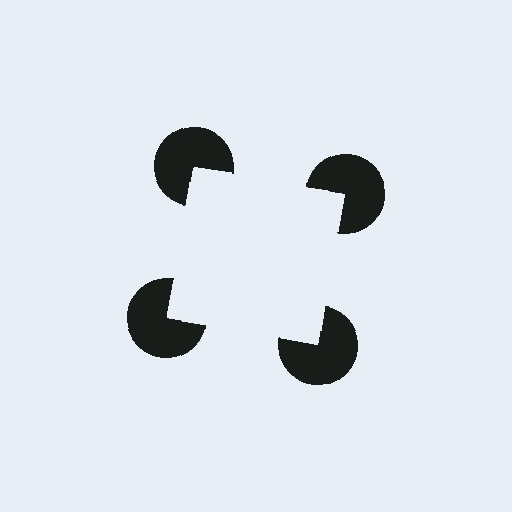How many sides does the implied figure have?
4 sides.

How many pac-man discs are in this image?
There are 4 — one at each vertex of the illusory square.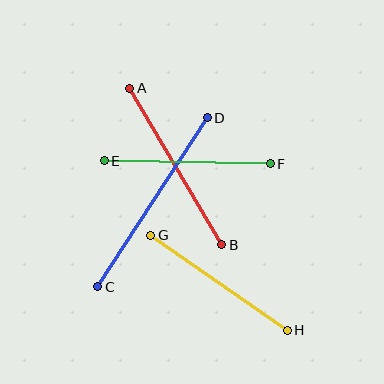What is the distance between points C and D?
The distance is approximately 202 pixels.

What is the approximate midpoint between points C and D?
The midpoint is at approximately (153, 202) pixels.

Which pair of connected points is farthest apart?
Points C and D are farthest apart.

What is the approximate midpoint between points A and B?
The midpoint is at approximately (176, 166) pixels.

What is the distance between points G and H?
The distance is approximately 166 pixels.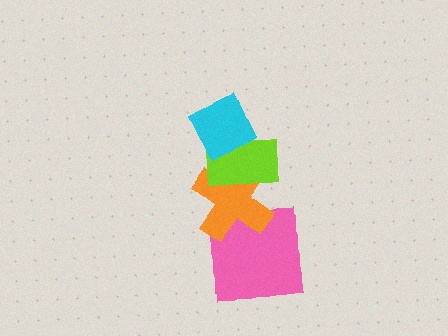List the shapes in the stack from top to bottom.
From top to bottom: the cyan diamond, the lime rectangle, the orange cross, the pink square.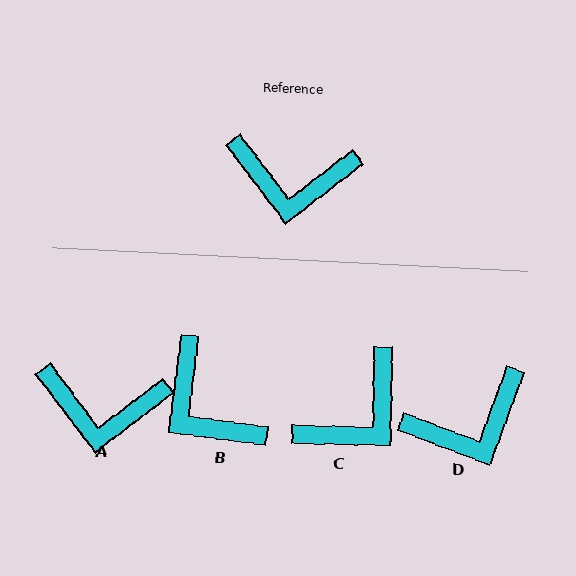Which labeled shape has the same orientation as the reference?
A.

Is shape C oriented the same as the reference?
No, it is off by about 51 degrees.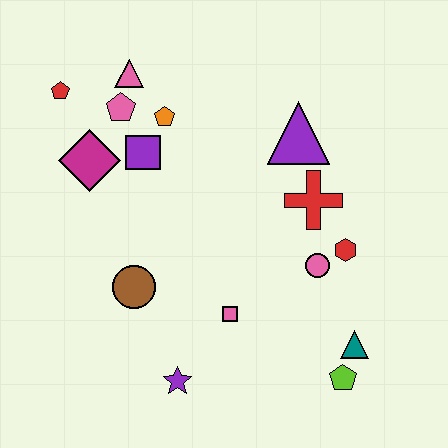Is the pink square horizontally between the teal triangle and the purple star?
Yes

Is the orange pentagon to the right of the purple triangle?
No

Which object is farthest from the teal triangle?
The red pentagon is farthest from the teal triangle.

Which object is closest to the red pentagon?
The pink pentagon is closest to the red pentagon.